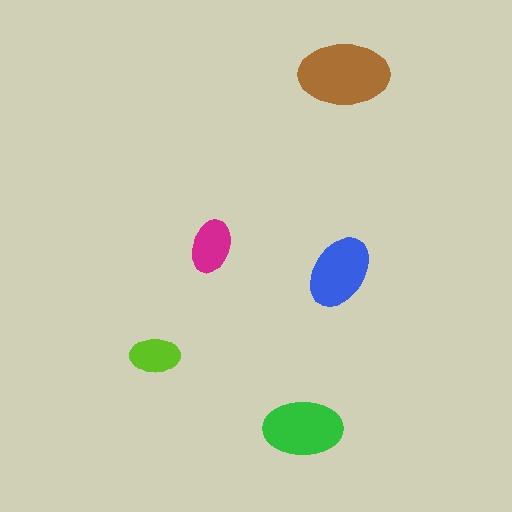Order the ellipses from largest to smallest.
the brown one, the green one, the blue one, the magenta one, the lime one.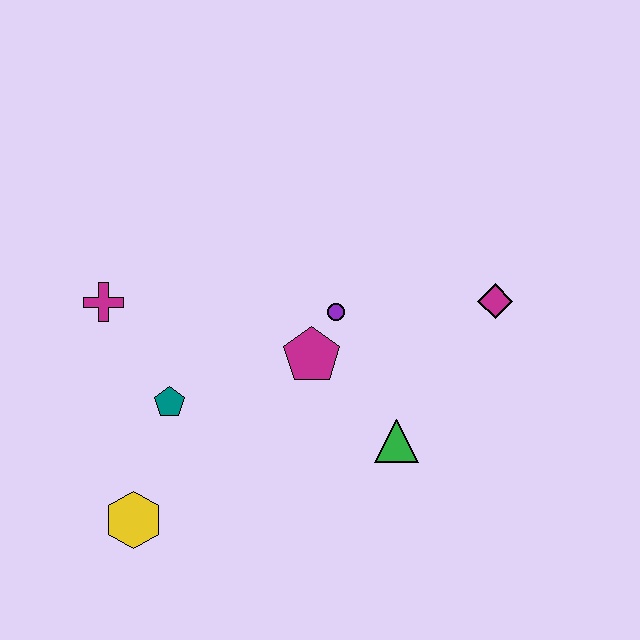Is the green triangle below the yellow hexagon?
No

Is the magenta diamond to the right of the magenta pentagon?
Yes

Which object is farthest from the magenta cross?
The magenta diamond is farthest from the magenta cross.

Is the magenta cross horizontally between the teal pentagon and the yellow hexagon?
No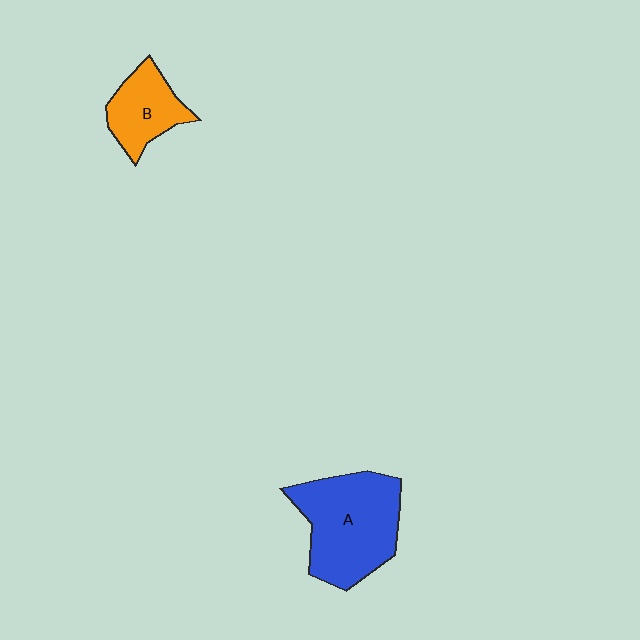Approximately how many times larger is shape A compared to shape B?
Approximately 2.0 times.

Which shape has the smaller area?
Shape B (orange).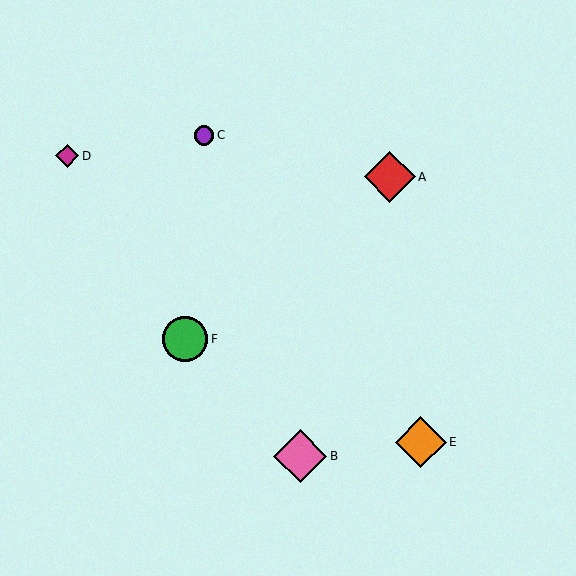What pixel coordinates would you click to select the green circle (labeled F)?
Click at (185, 339) to select the green circle F.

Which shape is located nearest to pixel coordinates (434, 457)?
The orange diamond (labeled E) at (421, 442) is nearest to that location.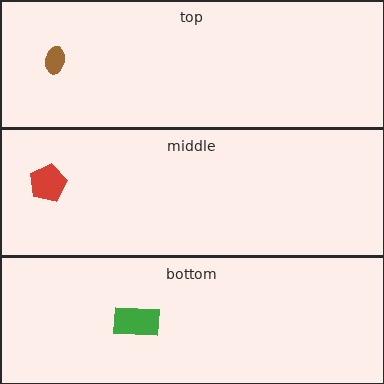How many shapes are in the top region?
1.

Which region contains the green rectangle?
The bottom region.